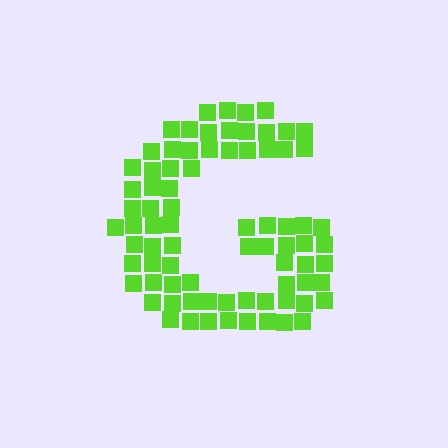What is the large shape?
The large shape is the letter G.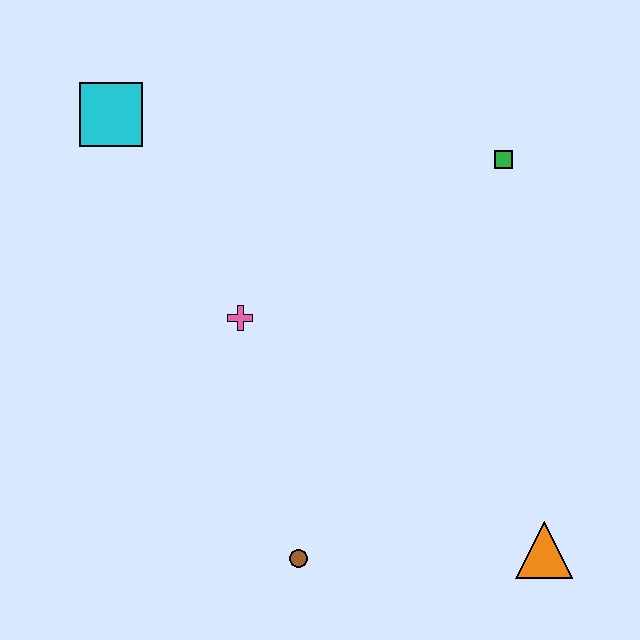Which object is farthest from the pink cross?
The orange triangle is farthest from the pink cross.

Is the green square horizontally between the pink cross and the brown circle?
No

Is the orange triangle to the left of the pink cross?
No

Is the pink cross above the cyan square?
No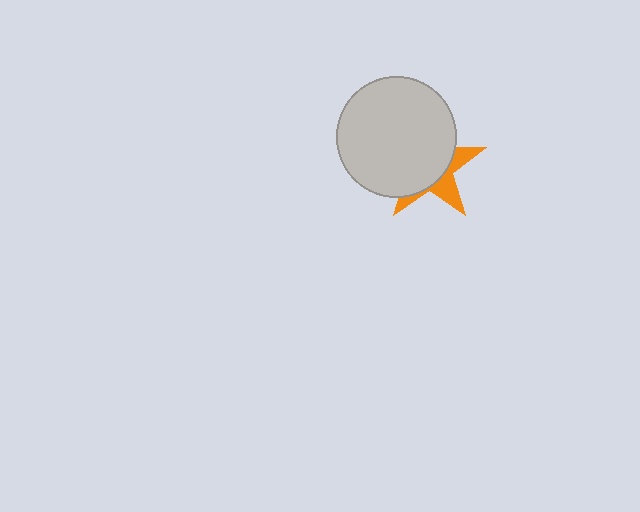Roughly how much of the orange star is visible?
A small part of it is visible (roughly 33%).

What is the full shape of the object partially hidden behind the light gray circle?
The partially hidden object is an orange star.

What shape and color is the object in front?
The object in front is a light gray circle.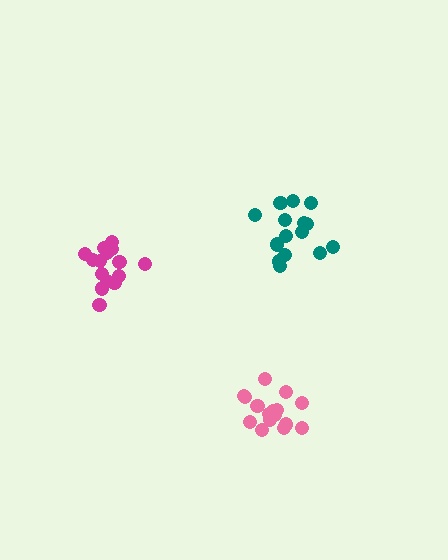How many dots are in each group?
Group 1: 15 dots, Group 2: 16 dots, Group 3: 16 dots (47 total).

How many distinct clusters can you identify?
There are 3 distinct clusters.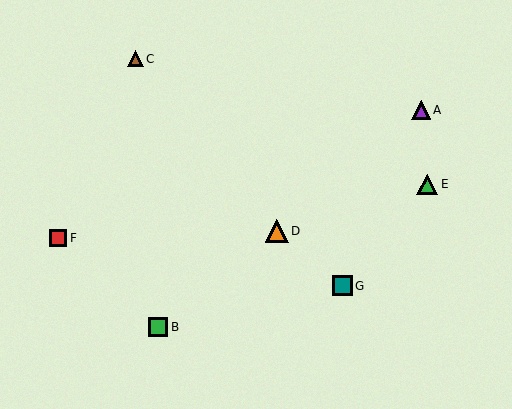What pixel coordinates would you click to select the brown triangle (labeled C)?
Click at (135, 59) to select the brown triangle C.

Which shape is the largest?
The orange triangle (labeled D) is the largest.